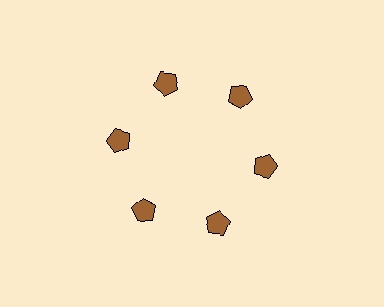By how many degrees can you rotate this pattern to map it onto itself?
The pattern maps onto itself every 60 degrees of rotation.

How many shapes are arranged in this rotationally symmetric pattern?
There are 6 shapes, arranged in 6 groups of 1.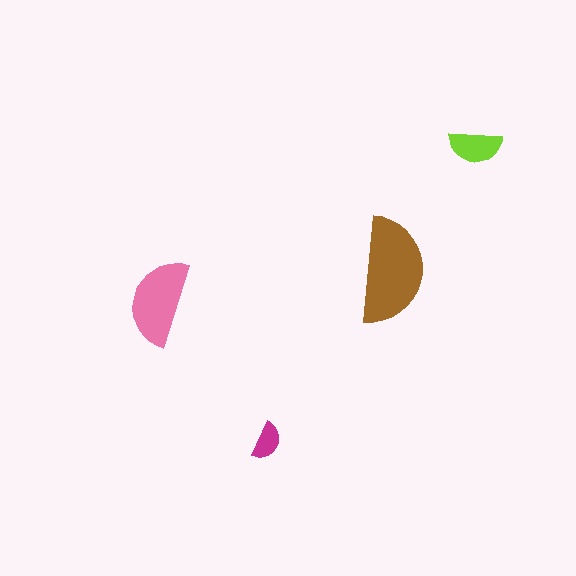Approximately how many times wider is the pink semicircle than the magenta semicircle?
About 2.5 times wider.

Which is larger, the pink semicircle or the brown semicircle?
The brown one.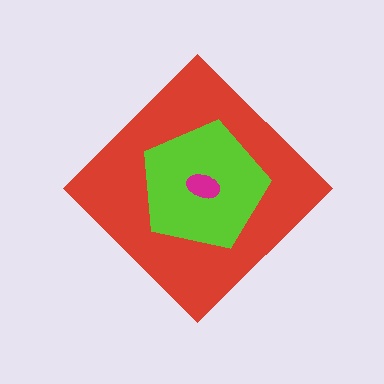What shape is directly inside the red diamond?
The lime pentagon.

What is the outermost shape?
The red diamond.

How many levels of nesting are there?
3.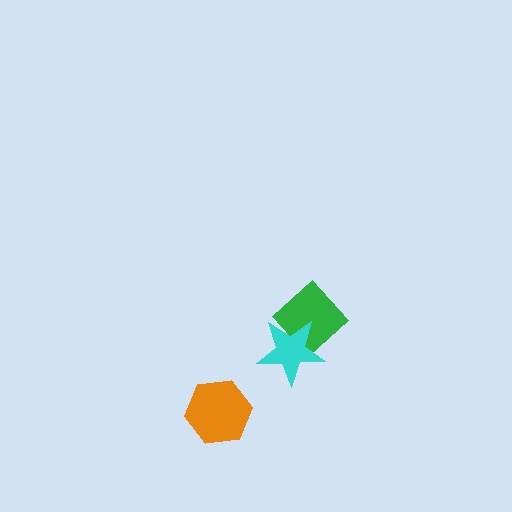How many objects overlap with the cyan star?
1 object overlaps with the cyan star.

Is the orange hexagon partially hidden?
No, no other shape covers it.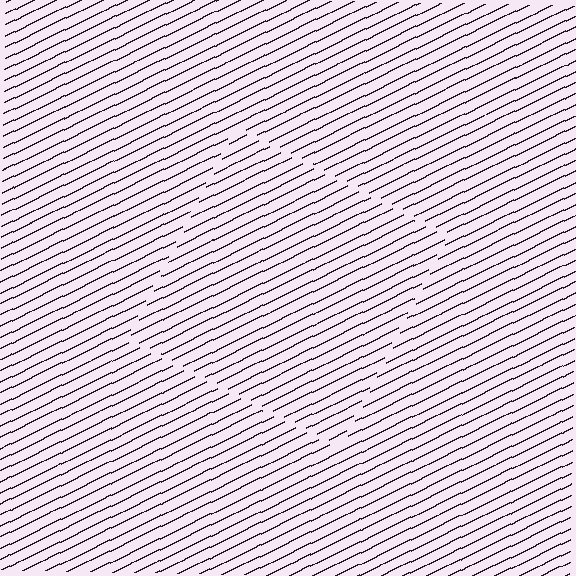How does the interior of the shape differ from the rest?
The interior of the shape contains the same grating, shifted by half a period — the contour is defined by the phase discontinuity where line-ends from the inner and outer gratings abut.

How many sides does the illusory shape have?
4 sides — the line-ends trace a square.